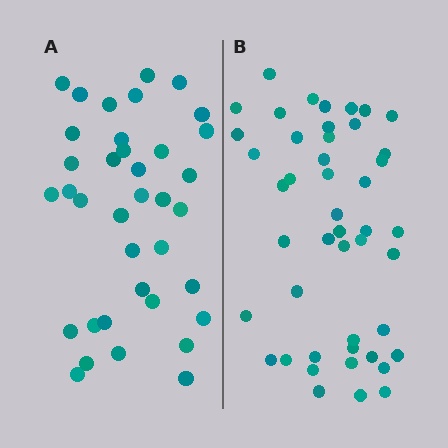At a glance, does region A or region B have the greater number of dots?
Region B (the right region) has more dots.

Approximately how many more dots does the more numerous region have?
Region B has roughly 8 or so more dots than region A.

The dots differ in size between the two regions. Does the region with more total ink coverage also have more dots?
No. Region A has more total ink coverage because its dots are larger, but region B actually contains more individual dots. Total area can be misleading — the number of items is what matters here.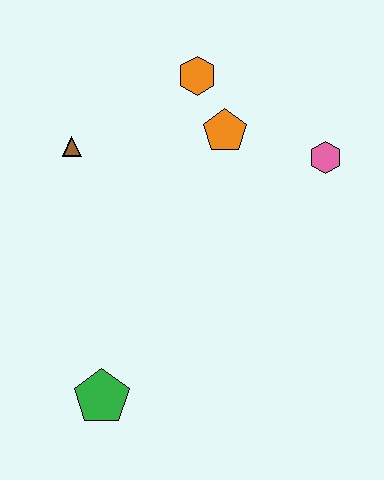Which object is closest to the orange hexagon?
The orange pentagon is closest to the orange hexagon.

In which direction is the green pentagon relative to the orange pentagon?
The green pentagon is below the orange pentagon.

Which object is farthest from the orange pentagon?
The green pentagon is farthest from the orange pentagon.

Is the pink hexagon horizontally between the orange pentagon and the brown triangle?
No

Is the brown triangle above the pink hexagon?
Yes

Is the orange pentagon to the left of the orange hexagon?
No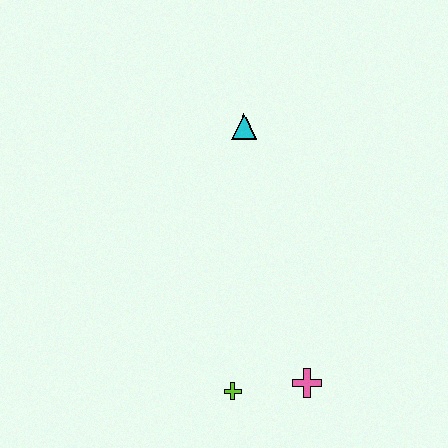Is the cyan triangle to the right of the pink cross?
No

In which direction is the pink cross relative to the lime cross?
The pink cross is to the right of the lime cross.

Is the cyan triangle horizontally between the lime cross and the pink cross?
Yes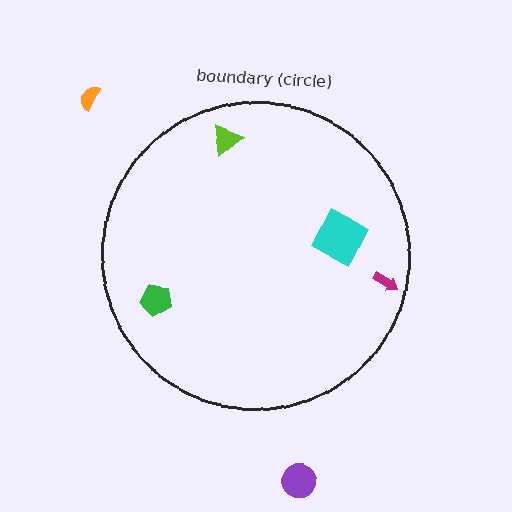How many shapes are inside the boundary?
4 inside, 2 outside.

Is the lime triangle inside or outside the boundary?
Inside.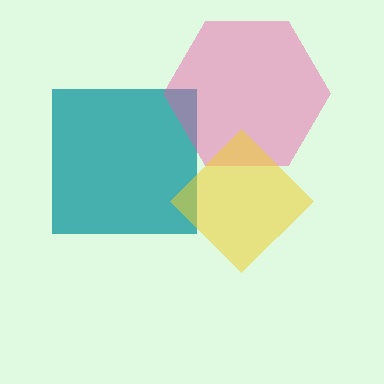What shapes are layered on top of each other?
The layered shapes are: a teal square, a pink hexagon, a yellow diamond.